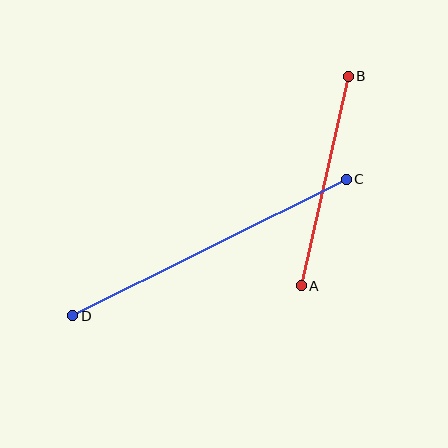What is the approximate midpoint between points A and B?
The midpoint is at approximately (325, 181) pixels.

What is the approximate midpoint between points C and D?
The midpoint is at approximately (209, 248) pixels.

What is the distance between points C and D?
The distance is approximately 306 pixels.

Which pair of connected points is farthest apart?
Points C and D are farthest apart.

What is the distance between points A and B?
The distance is approximately 215 pixels.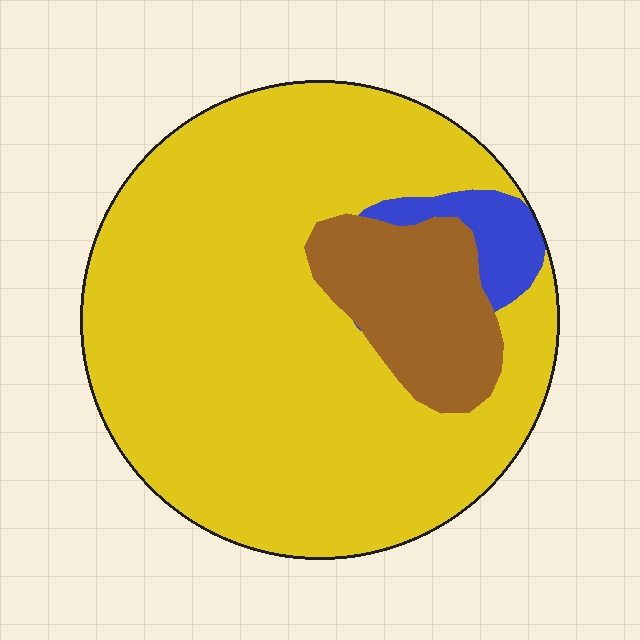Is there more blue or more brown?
Brown.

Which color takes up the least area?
Blue, at roughly 5%.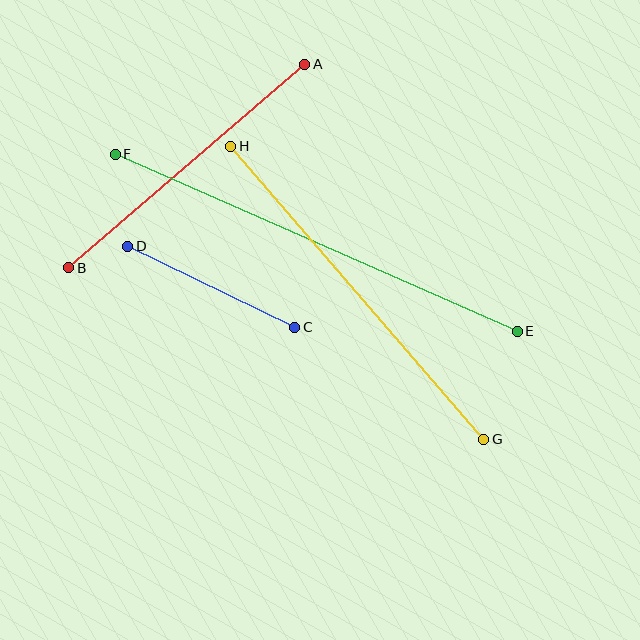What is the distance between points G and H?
The distance is approximately 387 pixels.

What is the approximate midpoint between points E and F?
The midpoint is at approximately (316, 243) pixels.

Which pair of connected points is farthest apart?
Points E and F are farthest apart.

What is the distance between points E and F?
The distance is approximately 439 pixels.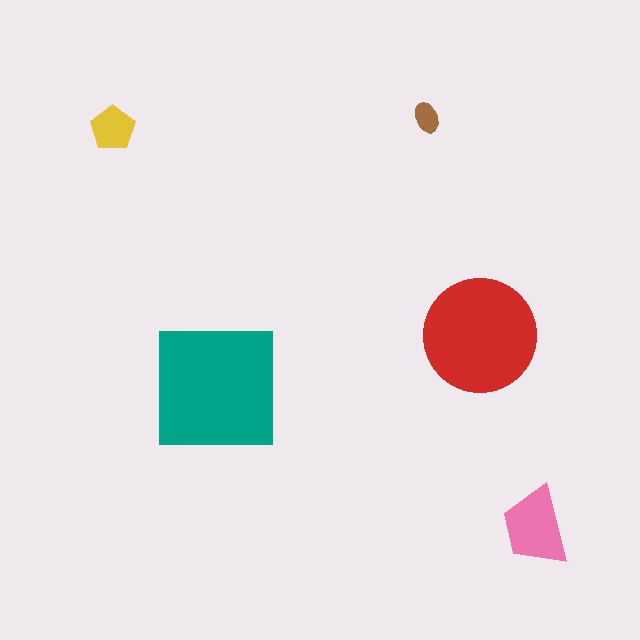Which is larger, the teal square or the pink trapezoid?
The teal square.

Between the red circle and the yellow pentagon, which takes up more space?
The red circle.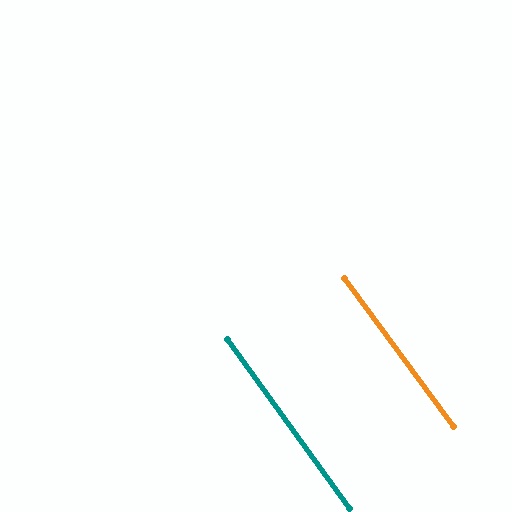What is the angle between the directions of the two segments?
Approximately 1 degree.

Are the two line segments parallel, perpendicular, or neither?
Parallel — their directions differ by only 0.5°.